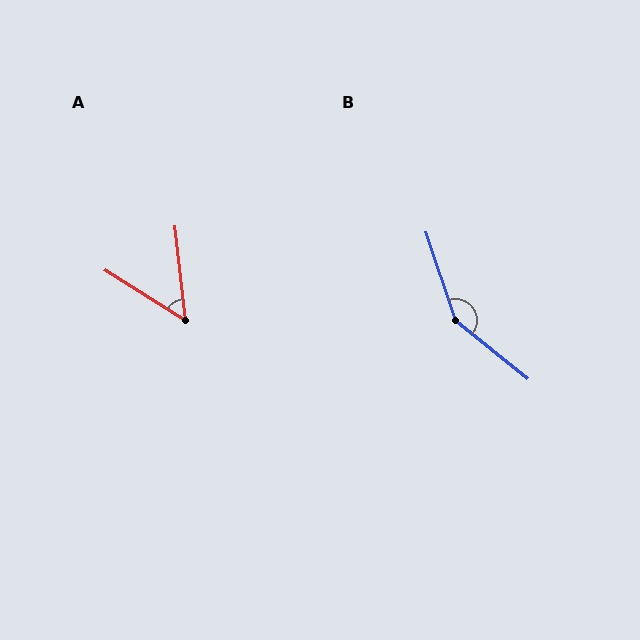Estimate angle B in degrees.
Approximately 147 degrees.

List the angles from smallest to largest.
A (52°), B (147°).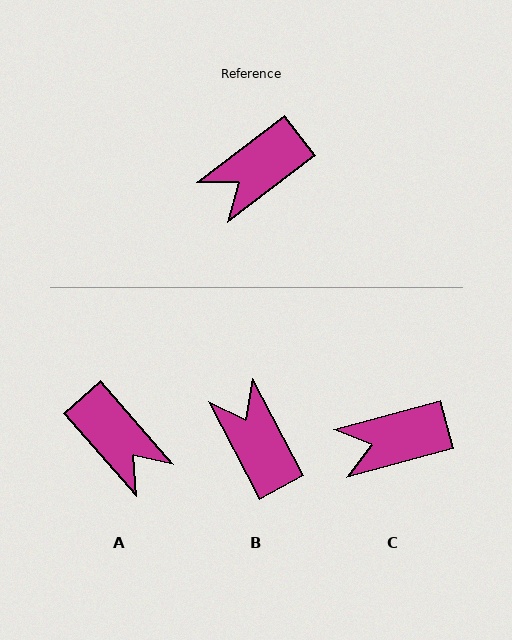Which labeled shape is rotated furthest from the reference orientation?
B, about 99 degrees away.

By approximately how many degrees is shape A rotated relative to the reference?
Approximately 94 degrees counter-clockwise.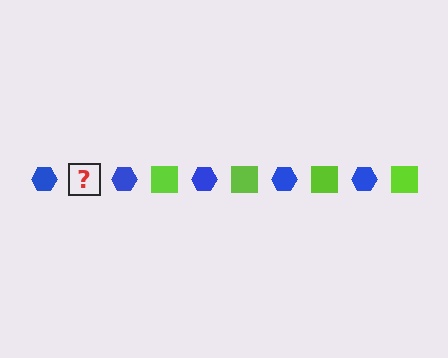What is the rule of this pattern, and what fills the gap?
The rule is that the pattern alternates between blue hexagon and lime square. The gap should be filled with a lime square.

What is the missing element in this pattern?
The missing element is a lime square.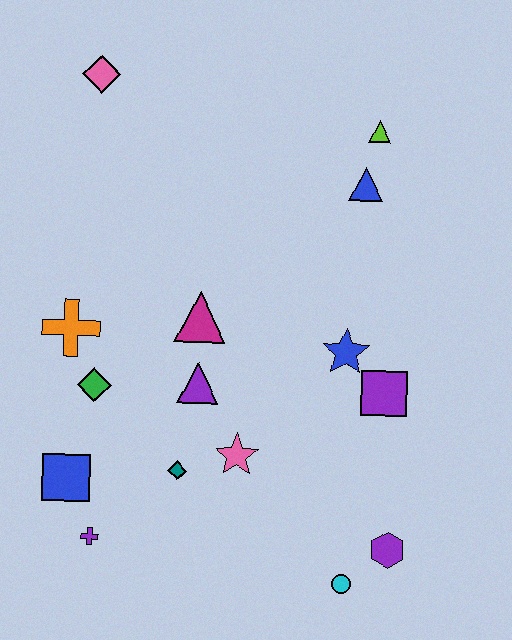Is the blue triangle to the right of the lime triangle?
No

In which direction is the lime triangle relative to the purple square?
The lime triangle is above the purple square.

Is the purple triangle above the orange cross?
No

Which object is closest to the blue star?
The purple square is closest to the blue star.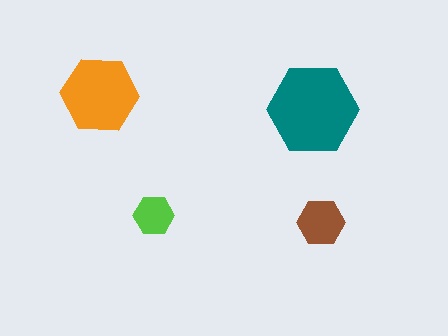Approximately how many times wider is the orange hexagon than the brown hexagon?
About 1.5 times wider.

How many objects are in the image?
There are 4 objects in the image.